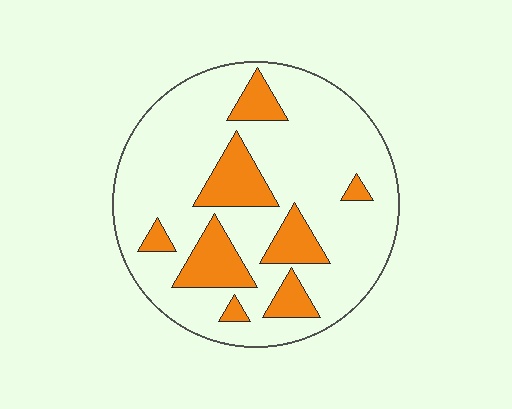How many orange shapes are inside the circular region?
8.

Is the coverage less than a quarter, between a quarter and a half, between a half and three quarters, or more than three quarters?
Less than a quarter.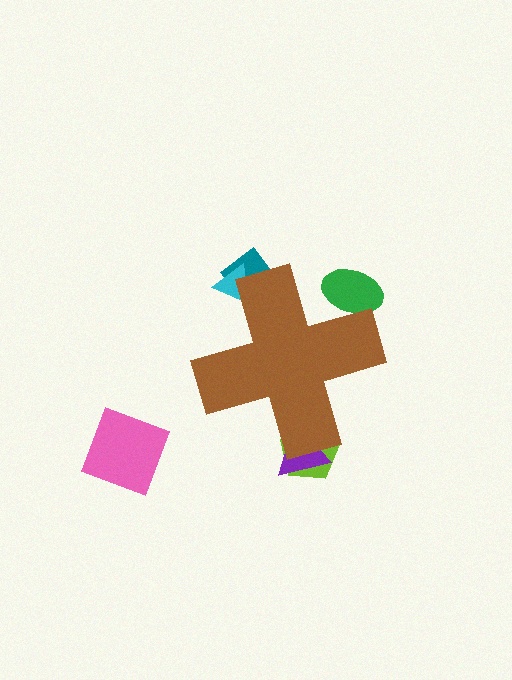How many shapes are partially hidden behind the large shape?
5 shapes are partially hidden.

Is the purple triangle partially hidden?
Yes, the purple triangle is partially hidden behind the brown cross.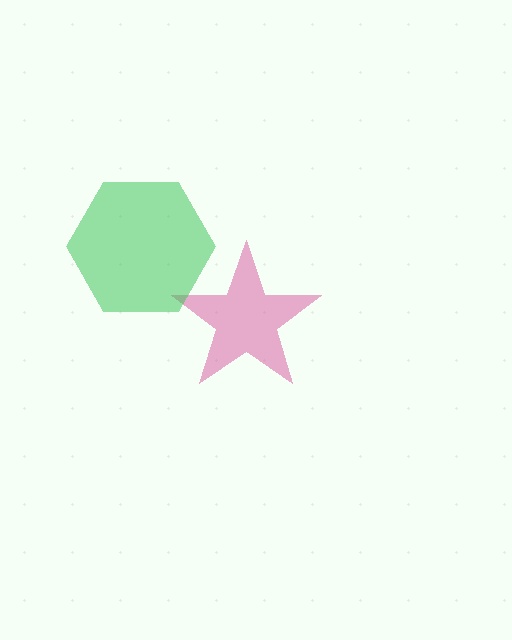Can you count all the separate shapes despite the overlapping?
Yes, there are 2 separate shapes.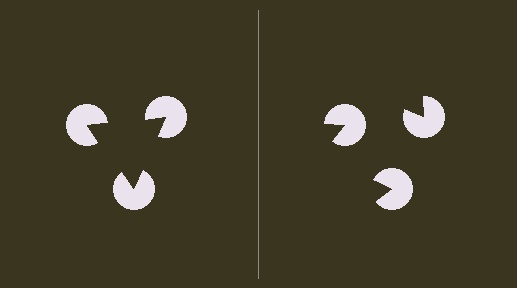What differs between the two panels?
The pac-man discs are positioned identically on both sides; only the wedge orientations differ. On the left they align to a triangle; on the right they are misaligned.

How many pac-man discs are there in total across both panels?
6 — 3 on each side.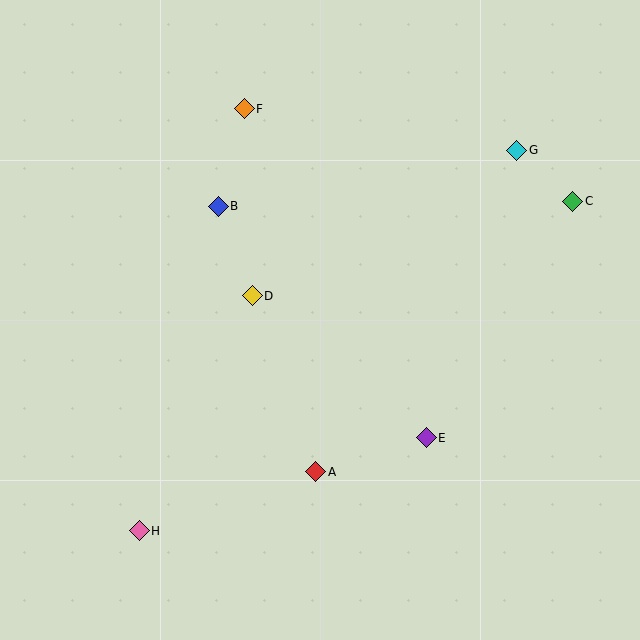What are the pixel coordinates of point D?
Point D is at (252, 296).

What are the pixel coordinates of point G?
Point G is at (517, 150).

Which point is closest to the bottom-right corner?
Point E is closest to the bottom-right corner.